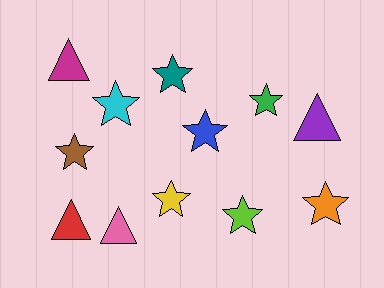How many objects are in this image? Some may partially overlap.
There are 12 objects.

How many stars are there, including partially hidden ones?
There are 8 stars.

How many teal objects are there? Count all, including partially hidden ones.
There is 1 teal object.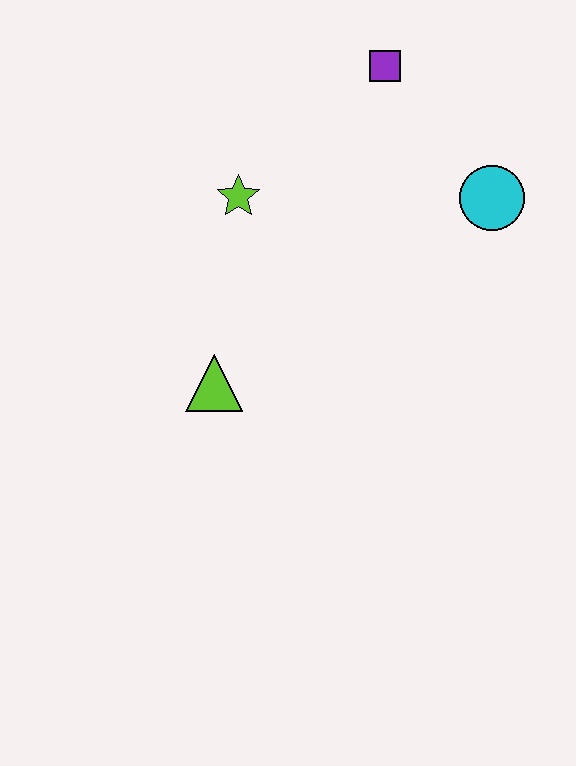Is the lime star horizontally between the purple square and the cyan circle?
No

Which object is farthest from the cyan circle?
The lime triangle is farthest from the cyan circle.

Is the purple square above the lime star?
Yes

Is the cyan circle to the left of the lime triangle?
No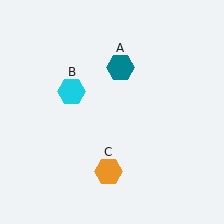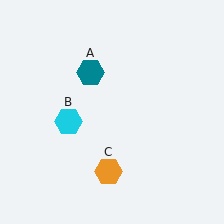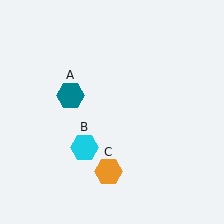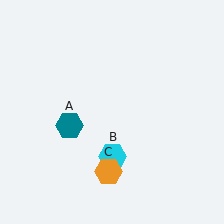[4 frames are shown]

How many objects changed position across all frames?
2 objects changed position: teal hexagon (object A), cyan hexagon (object B).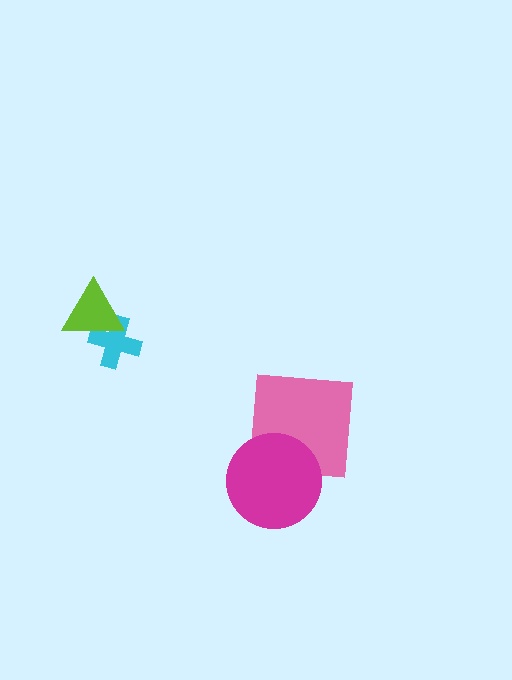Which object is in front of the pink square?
The magenta circle is in front of the pink square.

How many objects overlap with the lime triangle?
1 object overlaps with the lime triangle.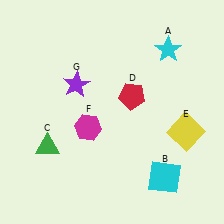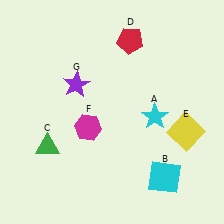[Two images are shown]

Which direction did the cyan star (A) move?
The cyan star (A) moved down.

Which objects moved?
The objects that moved are: the cyan star (A), the red pentagon (D).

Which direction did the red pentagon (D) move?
The red pentagon (D) moved up.